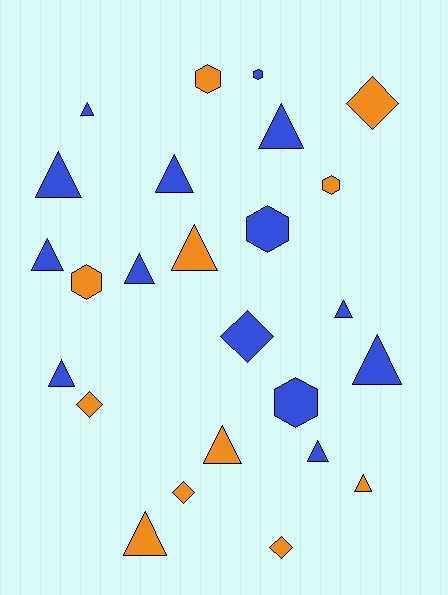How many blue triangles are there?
There are 10 blue triangles.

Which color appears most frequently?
Blue, with 14 objects.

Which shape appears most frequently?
Triangle, with 14 objects.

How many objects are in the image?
There are 25 objects.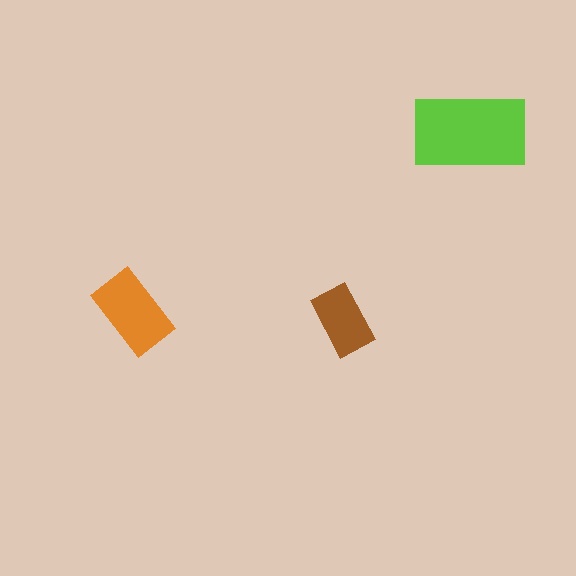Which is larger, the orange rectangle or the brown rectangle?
The orange one.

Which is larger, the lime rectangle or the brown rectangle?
The lime one.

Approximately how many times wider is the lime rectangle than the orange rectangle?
About 1.5 times wider.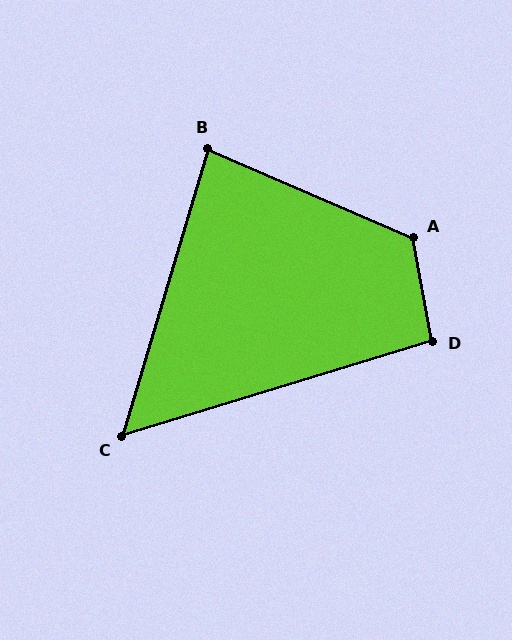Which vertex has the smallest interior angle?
C, at approximately 56 degrees.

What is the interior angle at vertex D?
Approximately 97 degrees (obtuse).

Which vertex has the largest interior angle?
A, at approximately 124 degrees.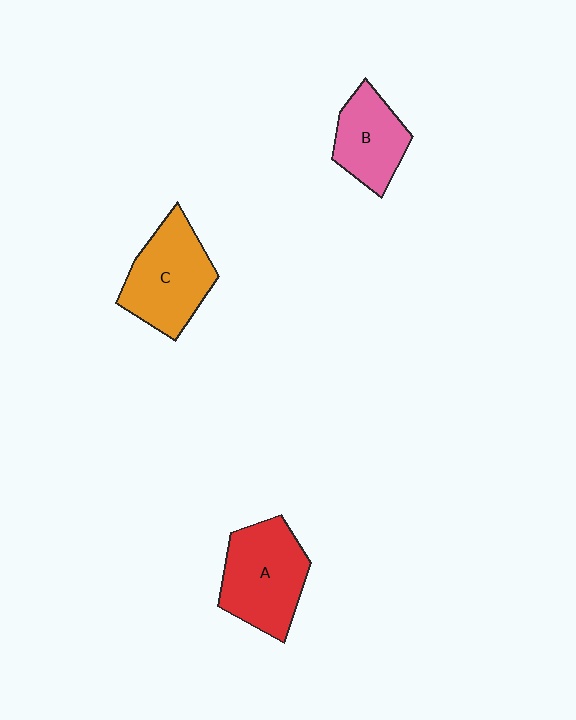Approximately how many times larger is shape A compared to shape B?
Approximately 1.4 times.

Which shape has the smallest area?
Shape B (pink).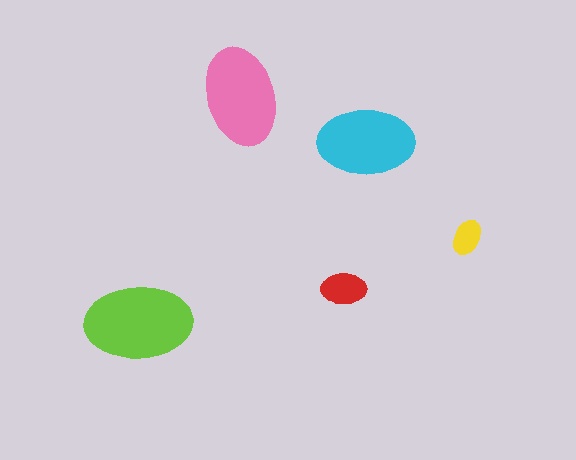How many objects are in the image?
There are 5 objects in the image.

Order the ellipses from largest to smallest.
the lime one, the pink one, the cyan one, the red one, the yellow one.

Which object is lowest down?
The lime ellipse is bottommost.